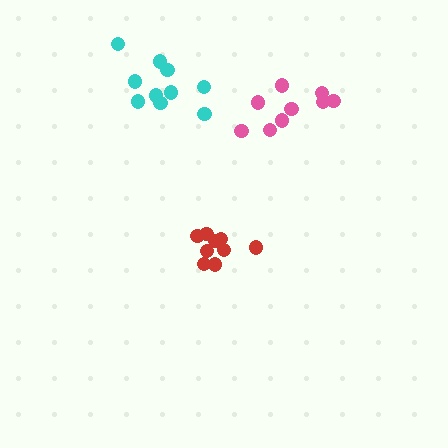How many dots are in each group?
Group 1: 9 dots, Group 2: 9 dots, Group 3: 10 dots (28 total).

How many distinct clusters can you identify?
There are 3 distinct clusters.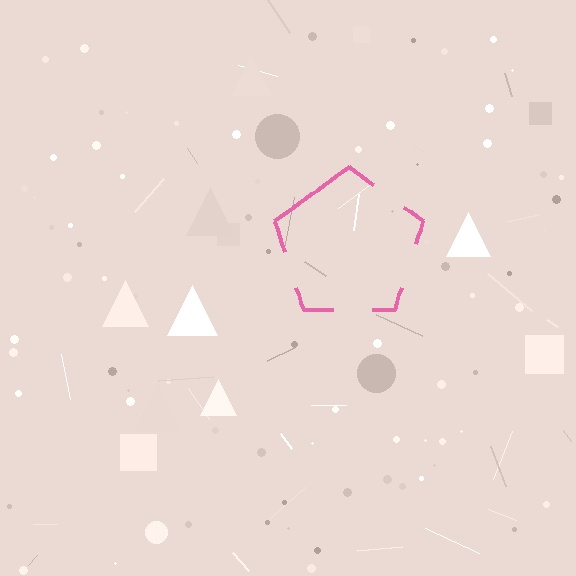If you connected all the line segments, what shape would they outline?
They would outline a pentagon.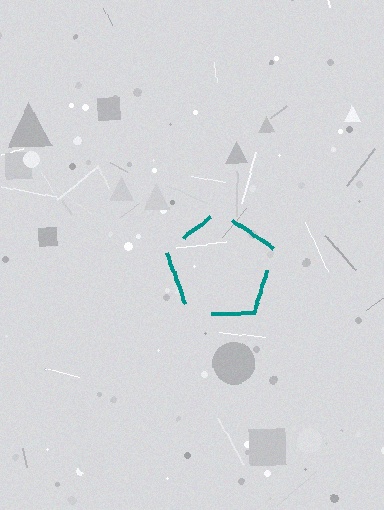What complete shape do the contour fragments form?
The contour fragments form a pentagon.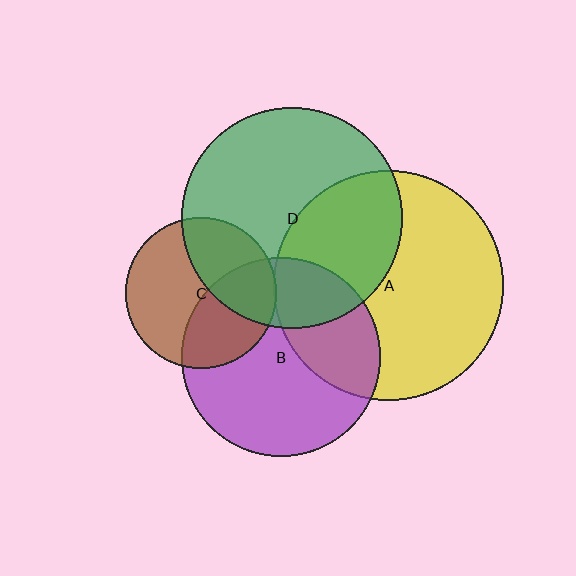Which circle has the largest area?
Circle A (yellow).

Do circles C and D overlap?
Yes.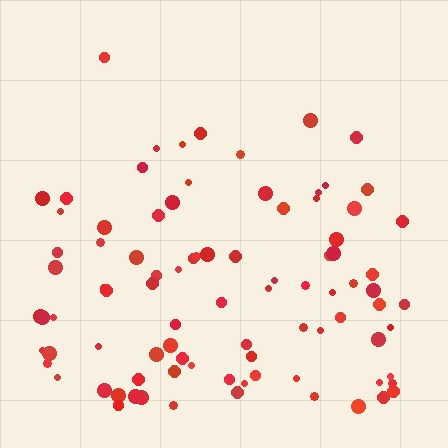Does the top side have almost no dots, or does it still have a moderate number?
Still a moderate number, just noticeably fewer than the bottom.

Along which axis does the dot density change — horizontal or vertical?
Vertical.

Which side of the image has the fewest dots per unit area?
The top.